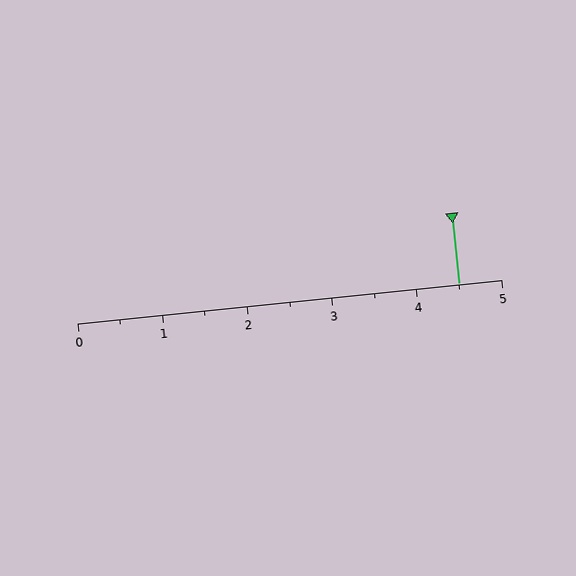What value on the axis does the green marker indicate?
The marker indicates approximately 4.5.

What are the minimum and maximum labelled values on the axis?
The axis runs from 0 to 5.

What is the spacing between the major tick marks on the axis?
The major ticks are spaced 1 apart.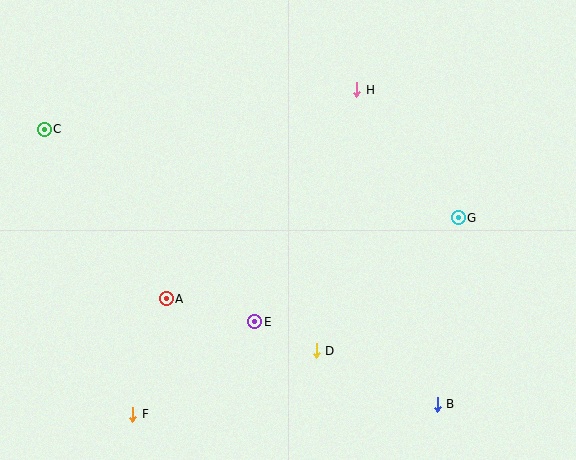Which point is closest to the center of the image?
Point E at (255, 322) is closest to the center.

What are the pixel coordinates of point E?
Point E is at (255, 322).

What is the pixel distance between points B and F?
The distance between B and F is 305 pixels.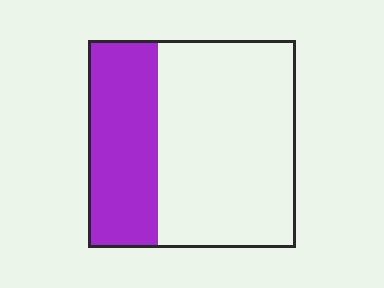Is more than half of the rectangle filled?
No.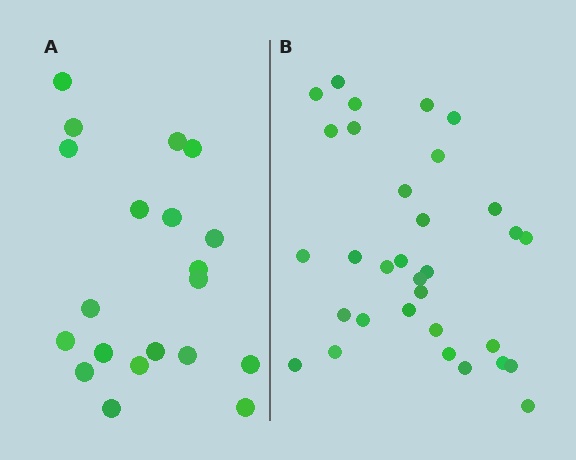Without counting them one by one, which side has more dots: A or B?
Region B (the right region) has more dots.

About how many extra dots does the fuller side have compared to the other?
Region B has roughly 12 or so more dots than region A.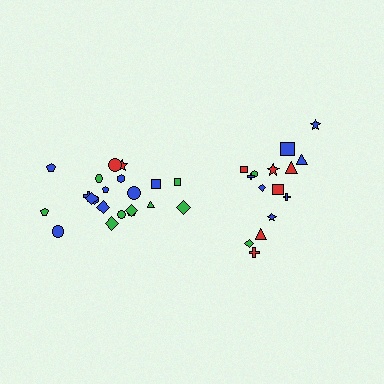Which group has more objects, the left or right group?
The left group.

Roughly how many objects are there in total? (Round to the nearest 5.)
Roughly 35 objects in total.